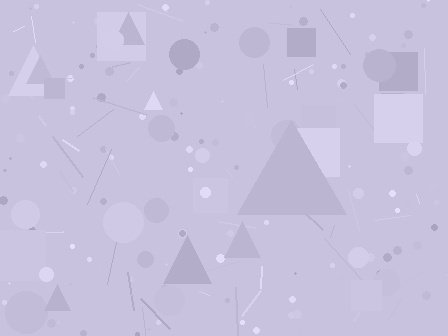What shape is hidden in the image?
A triangle is hidden in the image.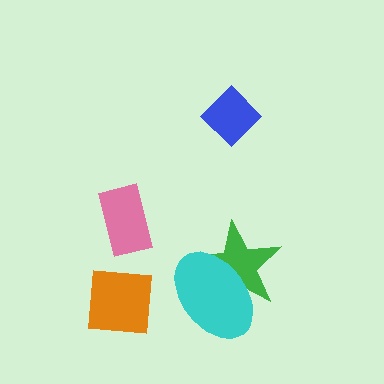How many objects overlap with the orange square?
0 objects overlap with the orange square.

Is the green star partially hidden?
Yes, it is partially covered by another shape.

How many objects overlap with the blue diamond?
0 objects overlap with the blue diamond.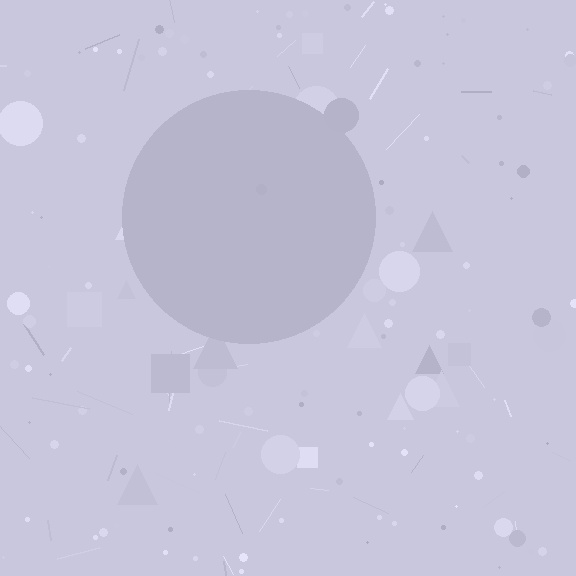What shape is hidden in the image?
A circle is hidden in the image.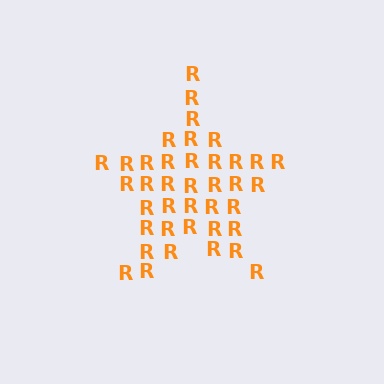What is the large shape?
The large shape is a star.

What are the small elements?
The small elements are letter R's.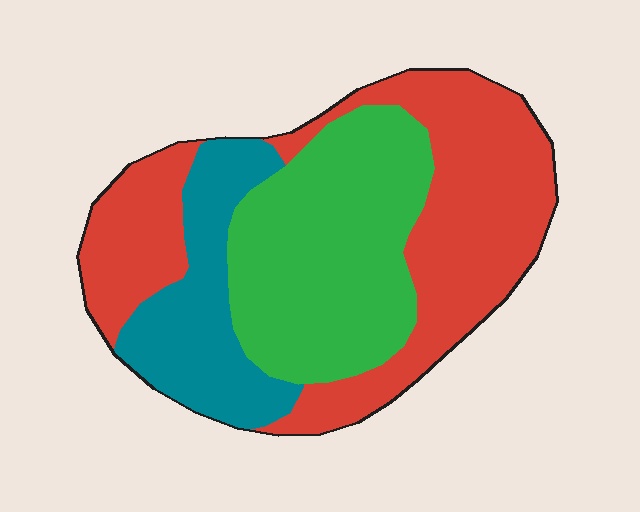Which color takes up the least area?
Teal, at roughly 20%.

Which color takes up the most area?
Red, at roughly 45%.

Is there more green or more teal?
Green.